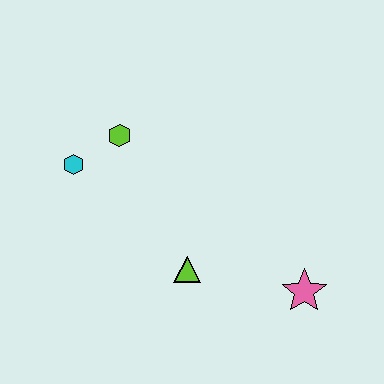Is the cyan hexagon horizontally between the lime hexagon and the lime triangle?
No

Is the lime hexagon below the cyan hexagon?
No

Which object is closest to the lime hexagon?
The cyan hexagon is closest to the lime hexagon.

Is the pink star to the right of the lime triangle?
Yes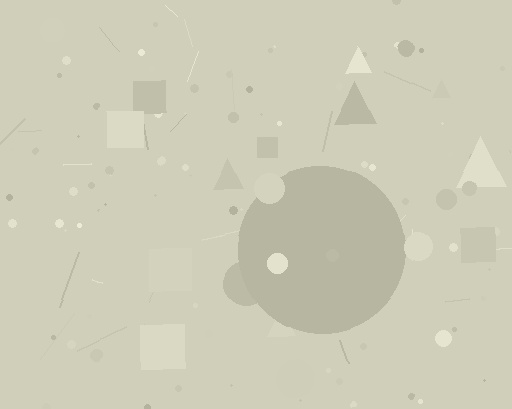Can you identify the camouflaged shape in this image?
The camouflaged shape is a circle.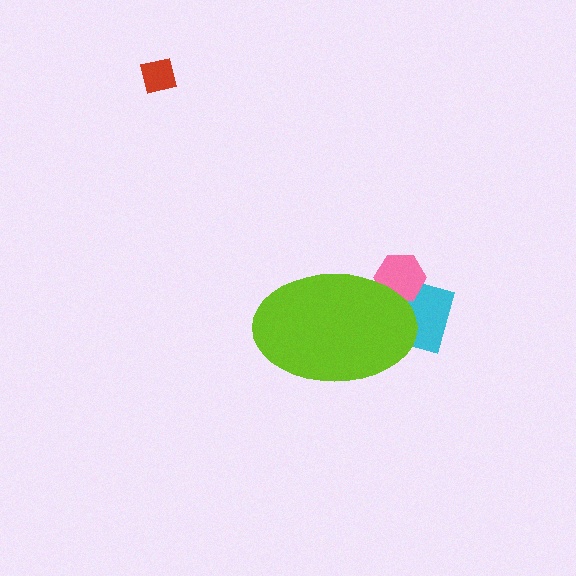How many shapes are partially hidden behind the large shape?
2 shapes are partially hidden.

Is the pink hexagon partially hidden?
Yes, the pink hexagon is partially hidden behind the lime ellipse.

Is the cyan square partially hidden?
Yes, the cyan square is partially hidden behind the lime ellipse.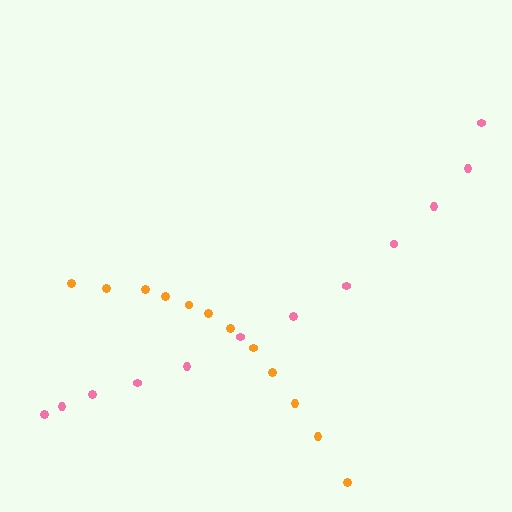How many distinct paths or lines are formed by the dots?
There are 2 distinct paths.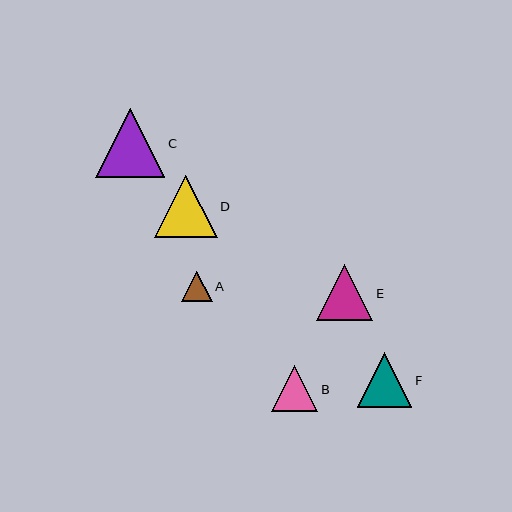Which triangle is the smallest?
Triangle A is the smallest with a size of approximately 30 pixels.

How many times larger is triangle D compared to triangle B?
Triangle D is approximately 1.4 times the size of triangle B.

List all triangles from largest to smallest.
From largest to smallest: C, D, E, F, B, A.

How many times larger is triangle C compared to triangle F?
Triangle C is approximately 1.3 times the size of triangle F.